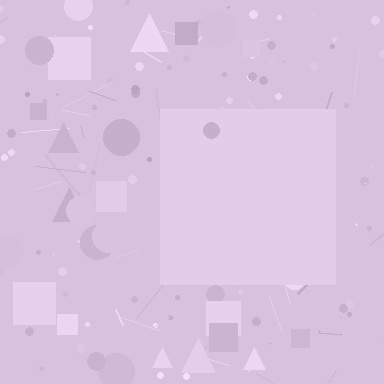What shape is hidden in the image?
A square is hidden in the image.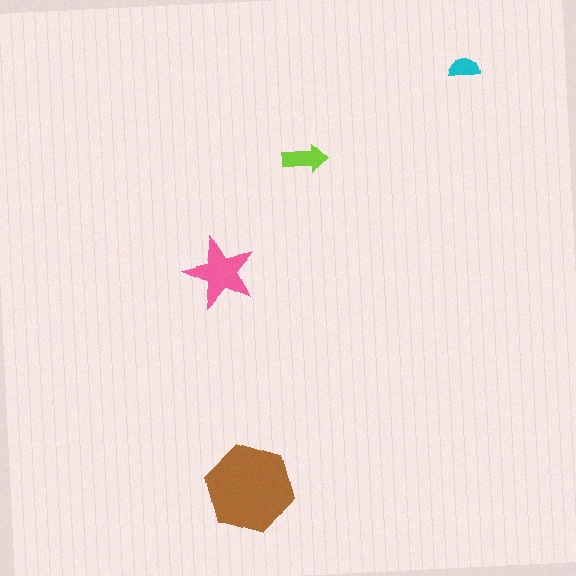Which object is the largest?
The brown hexagon.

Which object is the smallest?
The cyan semicircle.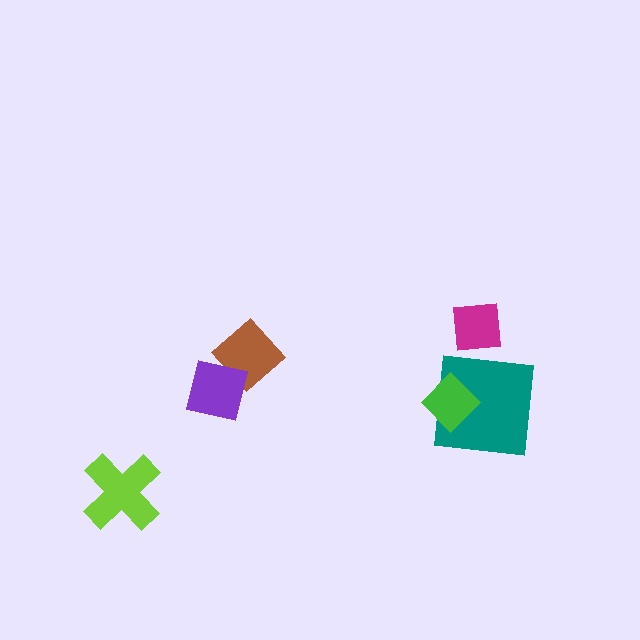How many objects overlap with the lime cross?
0 objects overlap with the lime cross.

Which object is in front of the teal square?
The green diamond is in front of the teal square.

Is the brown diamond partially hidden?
Yes, it is partially covered by another shape.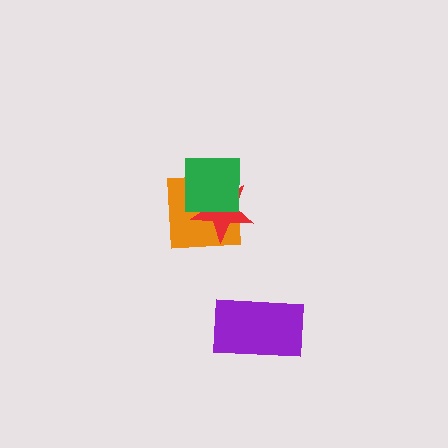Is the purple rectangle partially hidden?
No, no other shape covers it.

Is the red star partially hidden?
Yes, it is partially covered by another shape.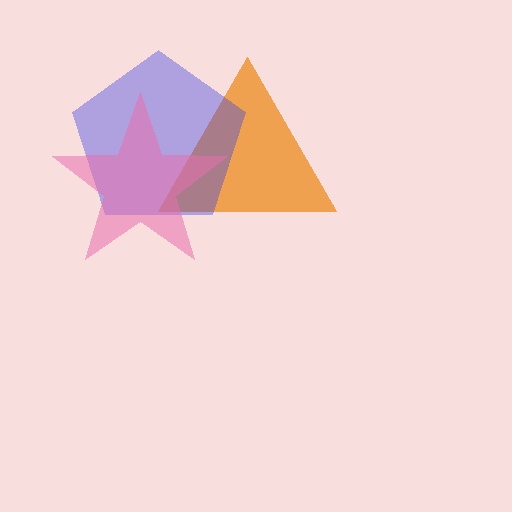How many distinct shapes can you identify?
There are 3 distinct shapes: an orange triangle, a blue pentagon, a pink star.